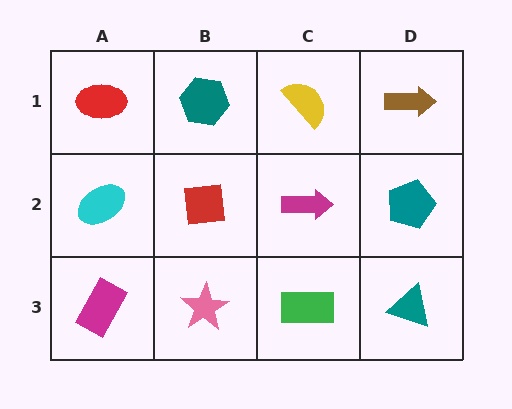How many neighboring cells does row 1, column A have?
2.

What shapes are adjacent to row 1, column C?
A magenta arrow (row 2, column C), a teal hexagon (row 1, column B), a brown arrow (row 1, column D).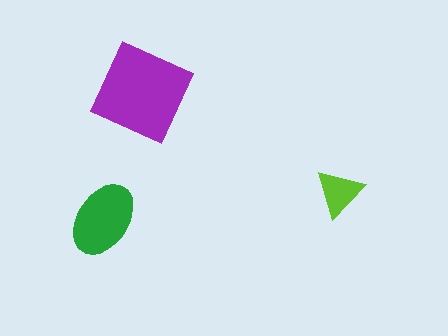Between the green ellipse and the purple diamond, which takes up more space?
The purple diamond.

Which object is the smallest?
The lime triangle.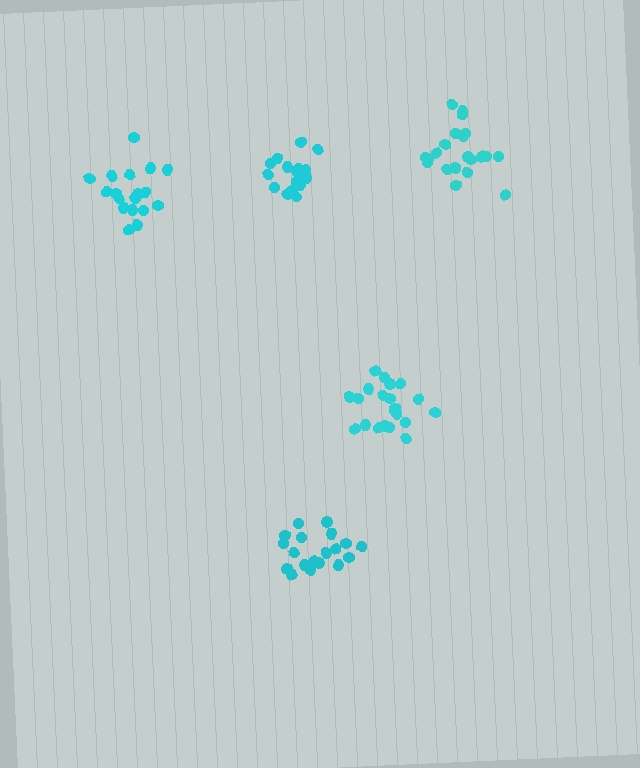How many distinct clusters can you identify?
There are 5 distinct clusters.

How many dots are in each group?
Group 1: 21 dots, Group 2: 19 dots, Group 3: 18 dots, Group 4: 21 dots, Group 5: 20 dots (99 total).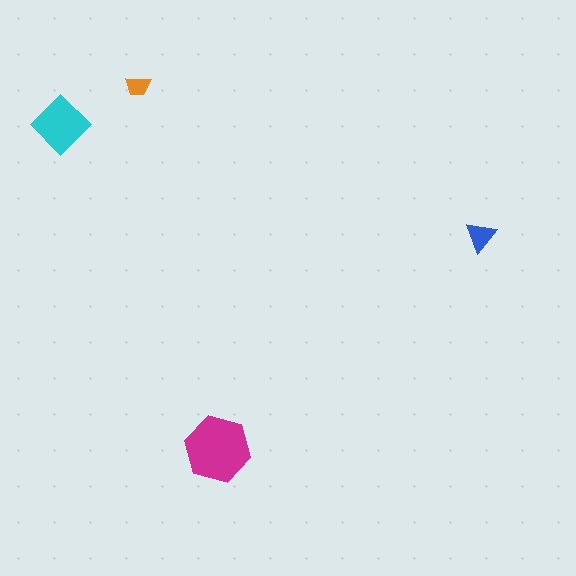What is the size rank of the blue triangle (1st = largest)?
3rd.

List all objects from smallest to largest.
The orange trapezoid, the blue triangle, the cyan diamond, the magenta hexagon.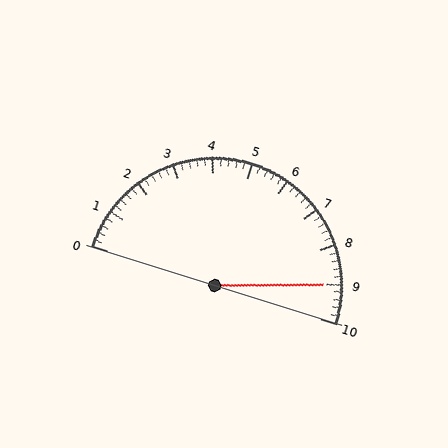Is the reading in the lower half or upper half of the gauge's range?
The reading is in the upper half of the range (0 to 10).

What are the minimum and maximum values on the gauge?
The gauge ranges from 0 to 10.